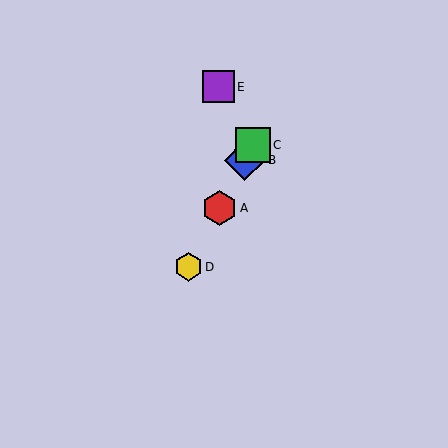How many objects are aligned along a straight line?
4 objects (A, B, C, D) are aligned along a straight line.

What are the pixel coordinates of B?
Object B is at (245, 160).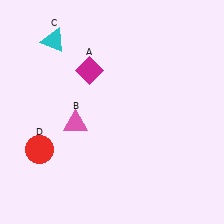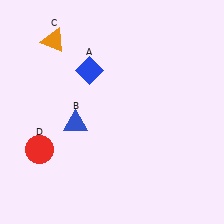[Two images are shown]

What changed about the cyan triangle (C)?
In Image 1, C is cyan. In Image 2, it changed to orange.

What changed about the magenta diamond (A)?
In Image 1, A is magenta. In Image 2, it changed to blue.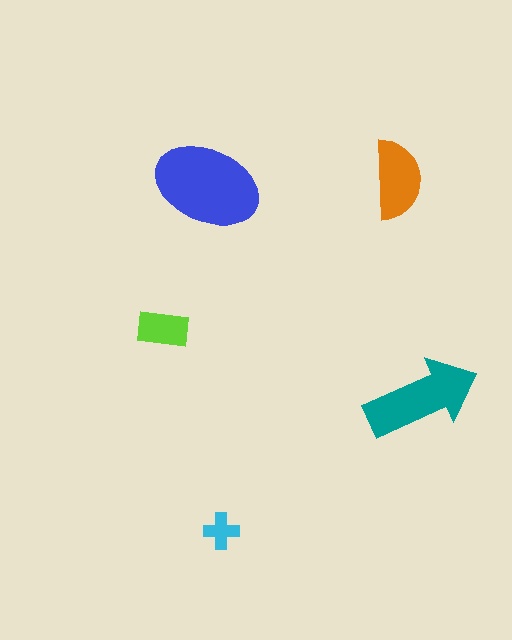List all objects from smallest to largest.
The cyan cross, the lime rectangle, the orange semicircle, the teal arrow, the blue ellipse.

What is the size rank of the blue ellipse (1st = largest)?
1st.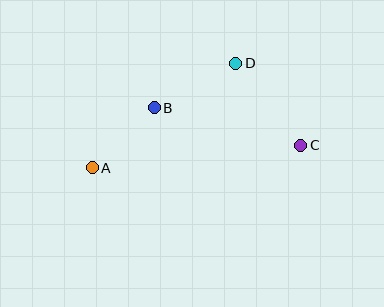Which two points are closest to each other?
Points A and B are closest to each other.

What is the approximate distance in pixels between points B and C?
The distance between B and C is approximately 151 pixels.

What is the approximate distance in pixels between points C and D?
The distance between C and D is approximately 105 pixels.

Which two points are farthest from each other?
Points A and C are farthest from each other.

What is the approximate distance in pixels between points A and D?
The distance between A and D is approximately 177 pixels.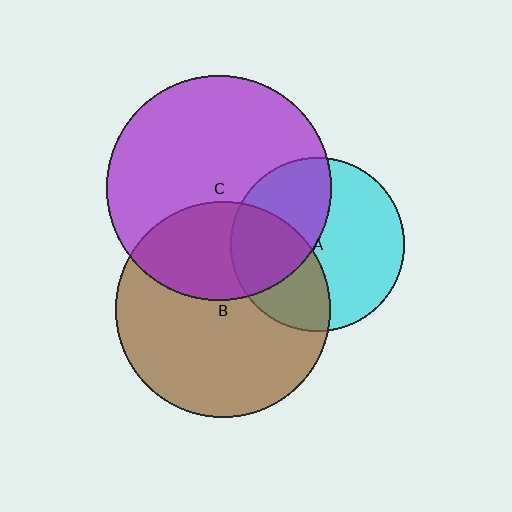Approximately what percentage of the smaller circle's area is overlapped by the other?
Approximately 35%.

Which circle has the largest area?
Circle C (purple).